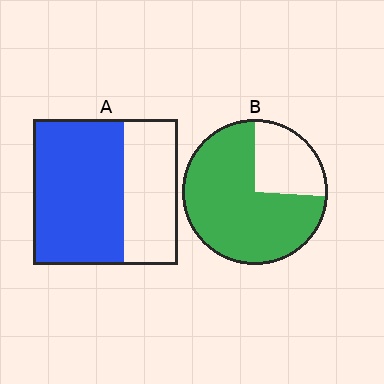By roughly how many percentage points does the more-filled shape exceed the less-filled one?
By roughly 10 percentage points (B over A).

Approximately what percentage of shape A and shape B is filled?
A is approximately 65% and B is approximately 75%.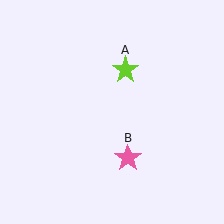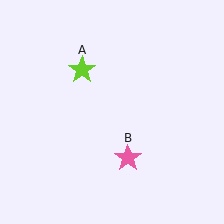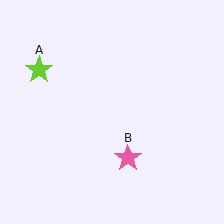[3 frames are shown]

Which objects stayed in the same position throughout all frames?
Pink star (object B) remained stationary.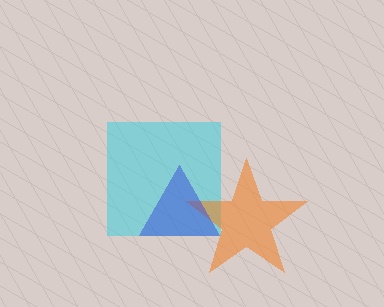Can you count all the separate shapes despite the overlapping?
Yes, there are 3 separate shapes.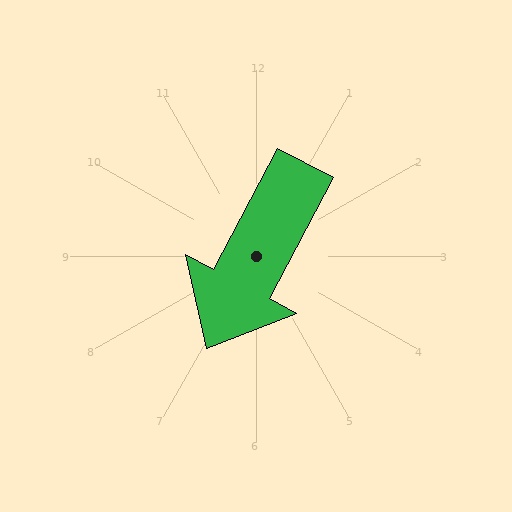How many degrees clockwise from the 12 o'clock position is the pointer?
Approximately 208 degrees.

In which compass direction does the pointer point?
Southwest.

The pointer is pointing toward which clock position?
Roughly 7 o'clock.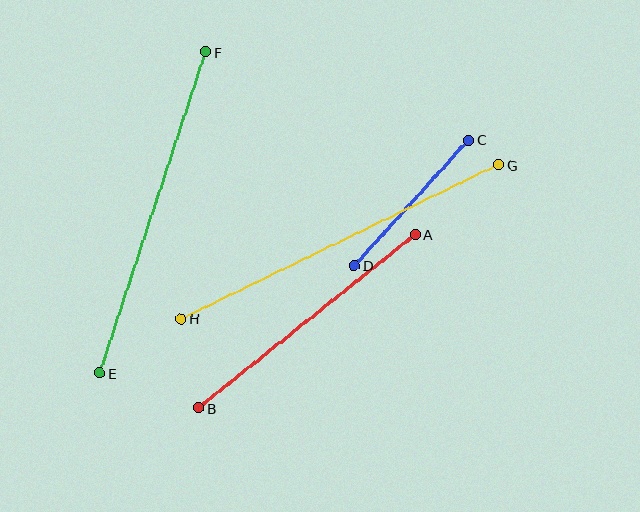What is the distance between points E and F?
The distance is approximately 338 pixels.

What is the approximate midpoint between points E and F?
The midpoint is at approximately (153, 212) pixels.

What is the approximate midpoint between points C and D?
The midpoint is at approximately (411, 203) pixels.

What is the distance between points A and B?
The distance is approximately 277 pixels.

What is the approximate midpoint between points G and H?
The midpoint is at approximately (340, 242) pixels.